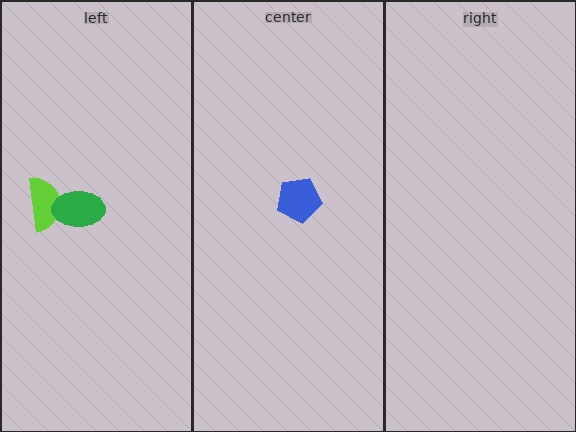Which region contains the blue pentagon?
The center region.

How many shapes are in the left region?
2.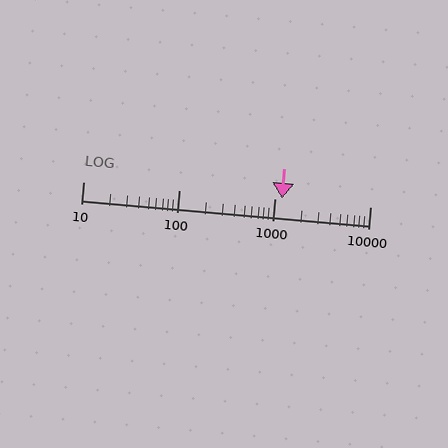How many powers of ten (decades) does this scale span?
The scale spans 3 decades, from 10 to 10000.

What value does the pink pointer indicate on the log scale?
The pointer indicates approximately 1200.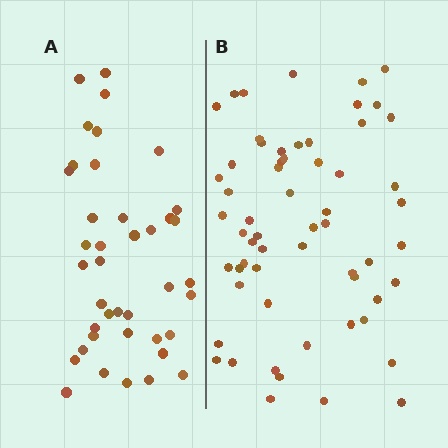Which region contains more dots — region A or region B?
Region B (the right region) has more dots.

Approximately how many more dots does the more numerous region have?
Region B has approximately 20 more dots than region A.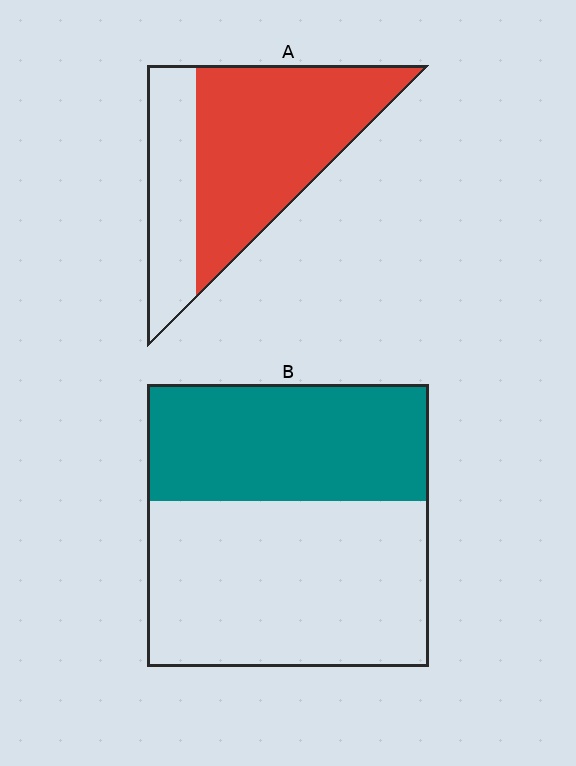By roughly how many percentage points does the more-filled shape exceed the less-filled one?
By roughly 25 percentage points (A over B).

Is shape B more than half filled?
No.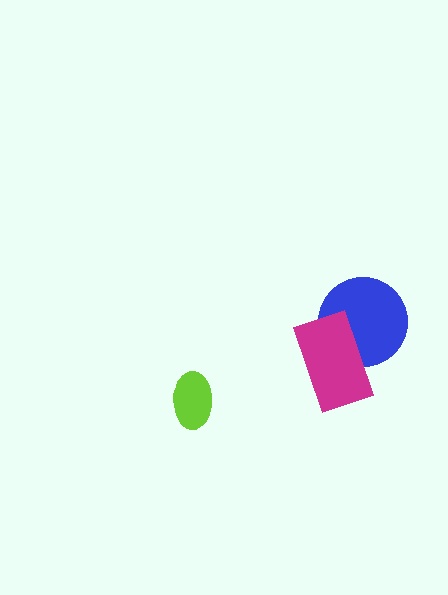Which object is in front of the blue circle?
The magenta rectangle is in front of the blue circle.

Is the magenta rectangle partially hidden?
No, no other shape covers it.